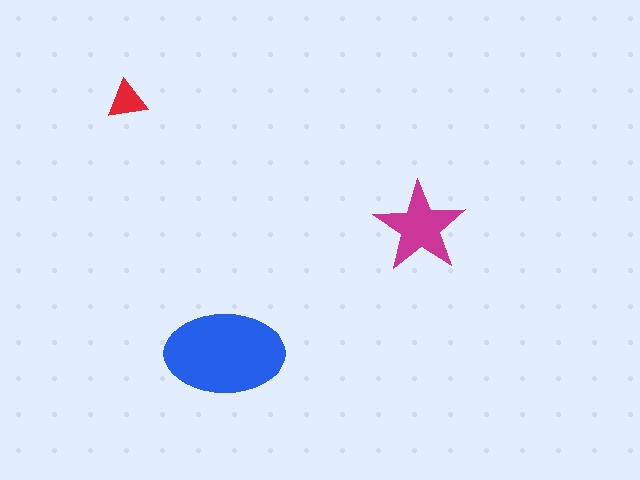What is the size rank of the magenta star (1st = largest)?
2nd.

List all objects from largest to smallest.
The blue ellipse, the magenta star, the red triangle.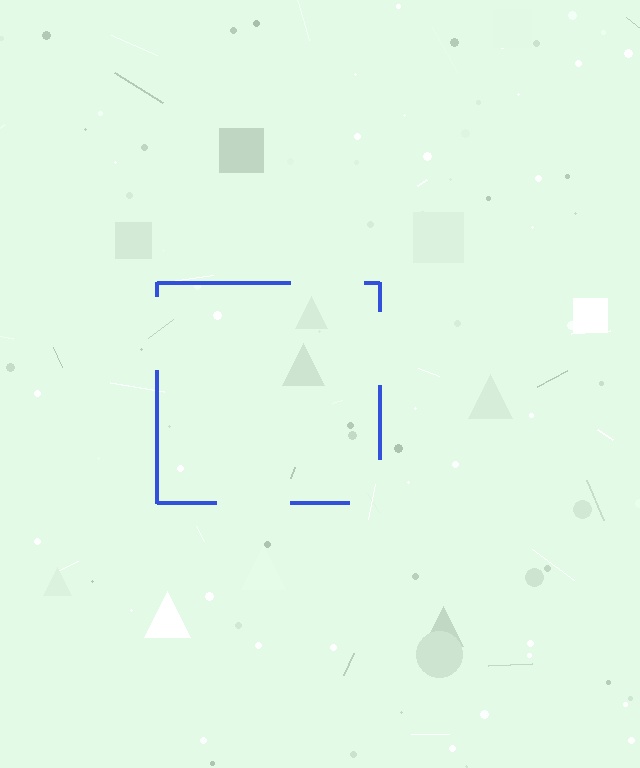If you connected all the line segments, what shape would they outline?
They would outline a square.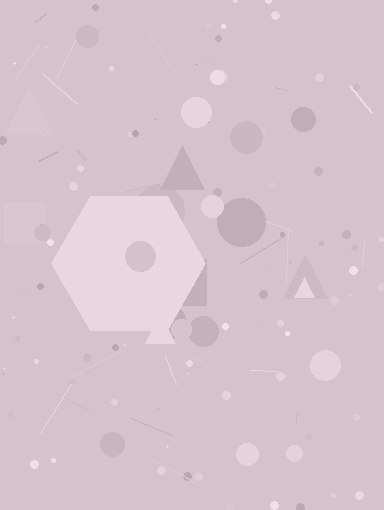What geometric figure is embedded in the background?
A hexagon is embedded in the background.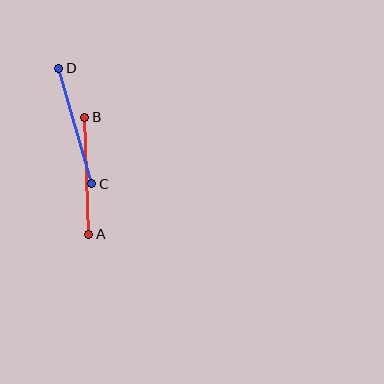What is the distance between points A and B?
The distance is approximately 117 pixels.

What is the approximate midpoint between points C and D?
The midpoint is at approximately (75, 126) pixels.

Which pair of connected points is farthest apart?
Points C and D are farthest apart.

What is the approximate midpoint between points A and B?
The midpoint is at approximately (87, 176) pixels.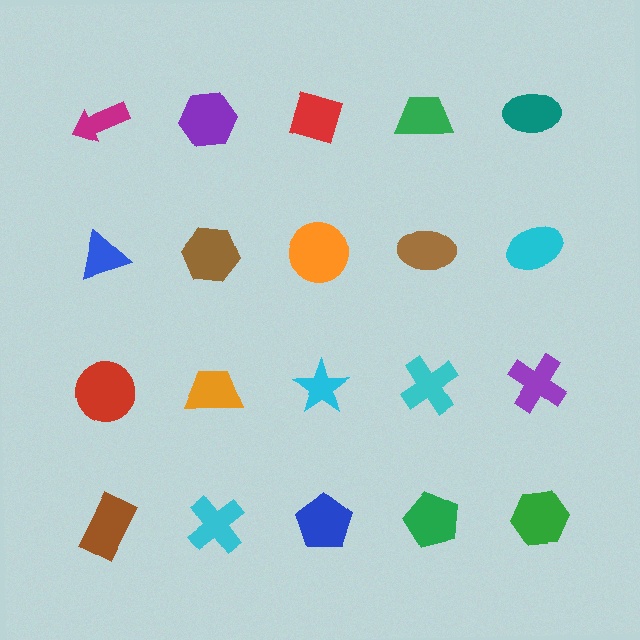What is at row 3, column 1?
A red circle.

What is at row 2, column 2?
A brown hexagon.